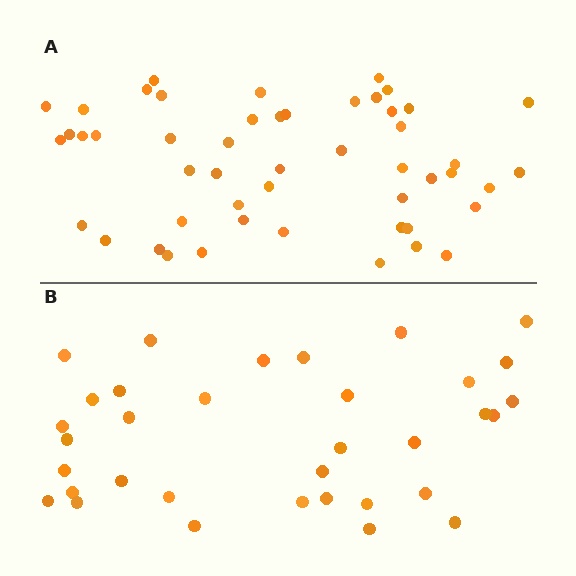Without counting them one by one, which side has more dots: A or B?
Region A (the top region) has more dots.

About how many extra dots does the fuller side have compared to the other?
Region A has approximately 15 more dots than region B.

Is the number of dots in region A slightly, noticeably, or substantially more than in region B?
Region A has substantially more. The ratio is roughly 1.5 to 1.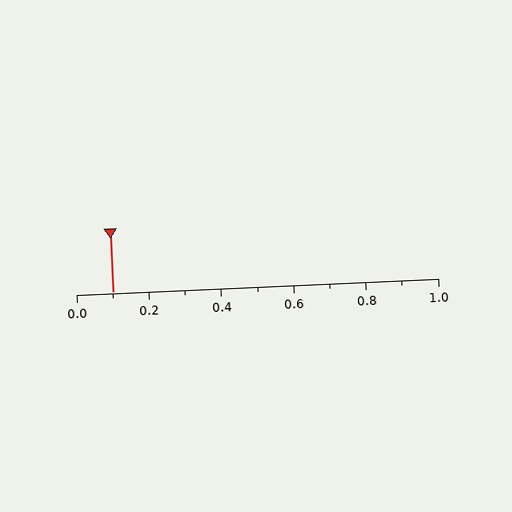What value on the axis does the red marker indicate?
The marker indicates approximately 0.1.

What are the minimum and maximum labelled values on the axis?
The axis runs from 0.0 to 1.0.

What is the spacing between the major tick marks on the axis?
The major ticks are spaced 0.2 apart.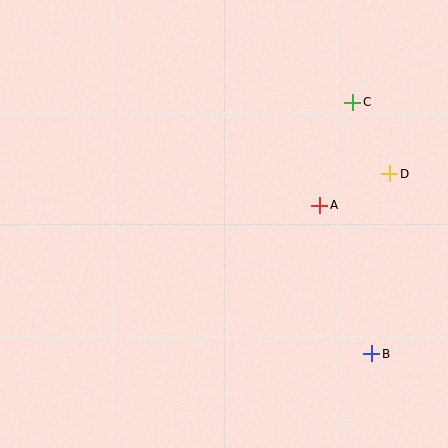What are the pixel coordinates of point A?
Point A is at (320, 205).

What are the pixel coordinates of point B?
Point B is at (372, 354).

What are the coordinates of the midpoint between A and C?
The midpoint between A and C is at (336, 154).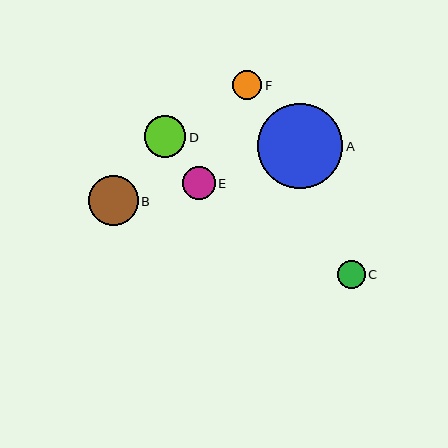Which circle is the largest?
Circle A is the largest with a size of approximately 86 pixels.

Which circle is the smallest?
Circle C is the smallest with a size of approximately 28 pixels.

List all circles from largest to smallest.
From largest to smallest: A, B, D, E, F, C.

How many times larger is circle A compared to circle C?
Circle A is approximately 3.1 times the size of circle C.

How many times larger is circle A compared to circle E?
Circle A is approximately 2.6 times the size of circle E.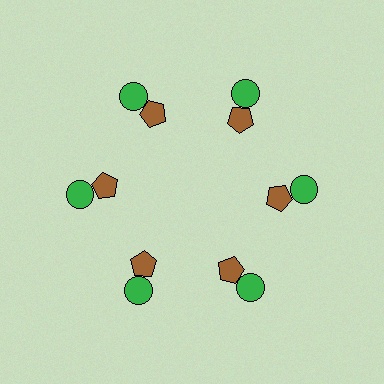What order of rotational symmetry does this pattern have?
This pattern has 6-fold rotational symmetry.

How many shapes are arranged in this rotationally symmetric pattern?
There are 12 shapes, arranged in 6 groups of 2.